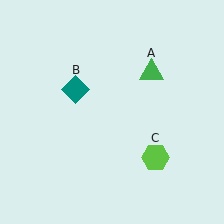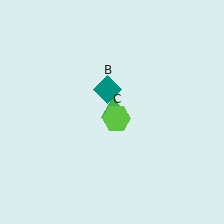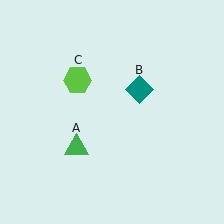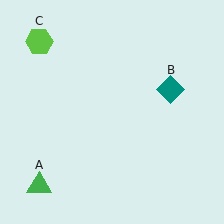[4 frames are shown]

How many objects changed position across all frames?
3 objects changed position: green triangle (object A), teal diamond (object B), lime hexagon (object C).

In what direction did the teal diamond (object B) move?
The teal diamond (object B) moved right.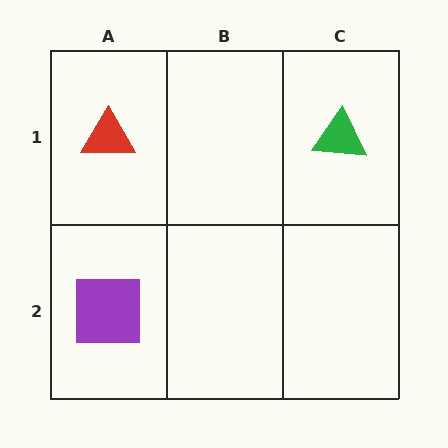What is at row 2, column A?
A purple square.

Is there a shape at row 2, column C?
No, that cell is empty.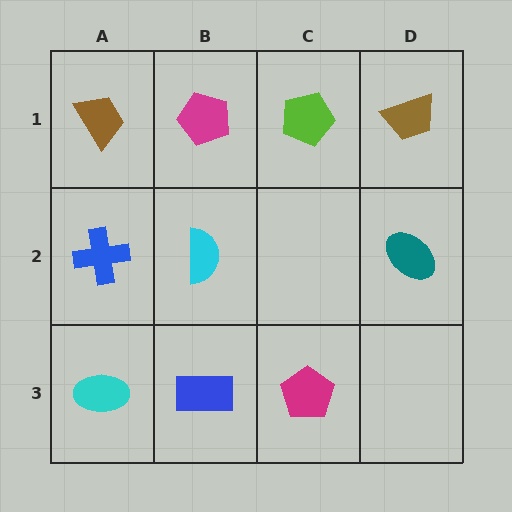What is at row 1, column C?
A lime pentagon.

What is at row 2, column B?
A cyan semicircle.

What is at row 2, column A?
A blue cross.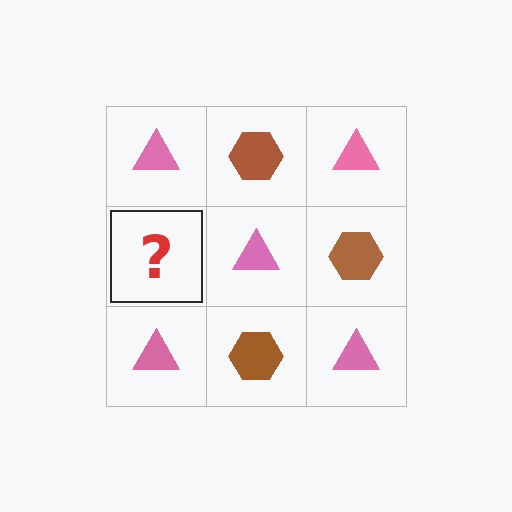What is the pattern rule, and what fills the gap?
The rule is that it alternates pink triangle and brown hexagon in a checkerboard pattern. The gap should be filled with a brown hexagon.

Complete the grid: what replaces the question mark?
The question mark should be replaced with a brown hexagon.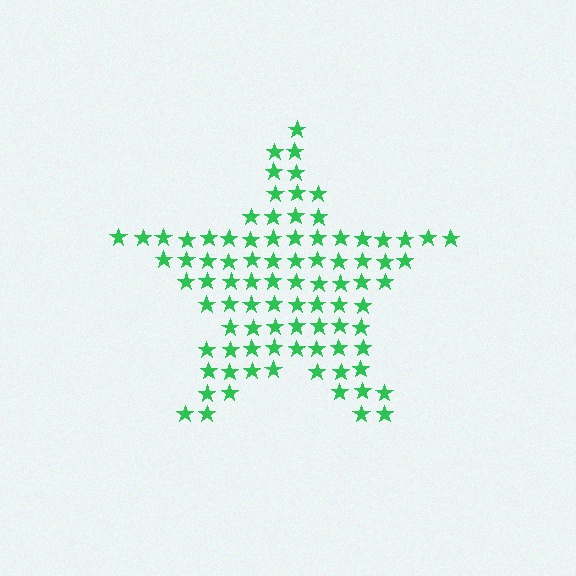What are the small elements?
The small elements are stars.